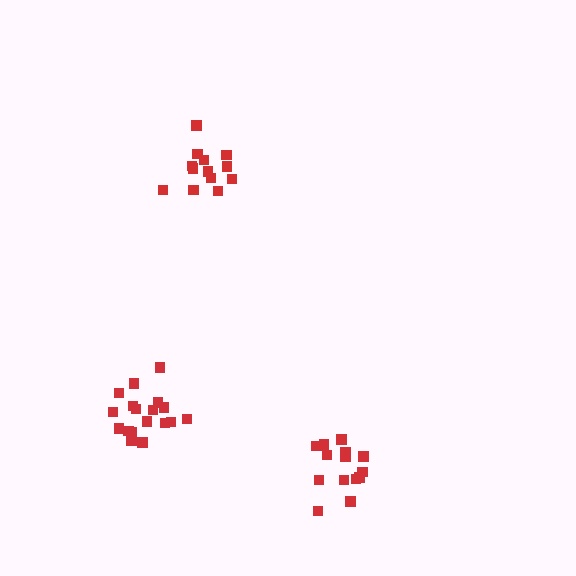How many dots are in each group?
Group 1: 18 dots, Group 2: 14 dots, Group 3: 14 dots (46 total).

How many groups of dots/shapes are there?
There are 3 groups.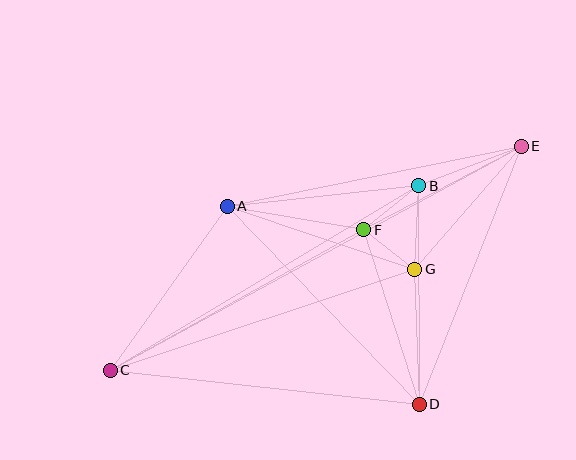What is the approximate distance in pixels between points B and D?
The distance between B and D is approximately 218 pixels.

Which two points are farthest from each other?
Points C and E are farthest from each other.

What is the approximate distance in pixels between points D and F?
The distance between D and F is approximately 183 pixels.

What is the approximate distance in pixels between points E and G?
The distance between E and G is approximately 163 pixels.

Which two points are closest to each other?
Points F and G are closest to each other.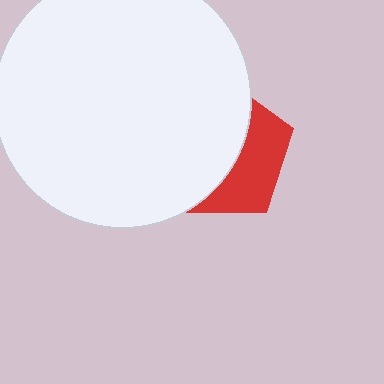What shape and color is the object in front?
The object in front is a white circle.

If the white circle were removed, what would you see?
You would see the complete red pentagon.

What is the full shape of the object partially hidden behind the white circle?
The partially hidden object is a red pentagon.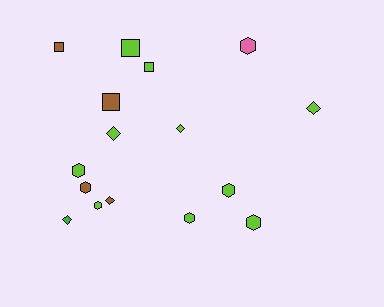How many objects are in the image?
There are 16 objects.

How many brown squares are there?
There are 2 brown squares.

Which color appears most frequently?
Lime, with 10 objects.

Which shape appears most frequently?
Hexagon, with 7 objects.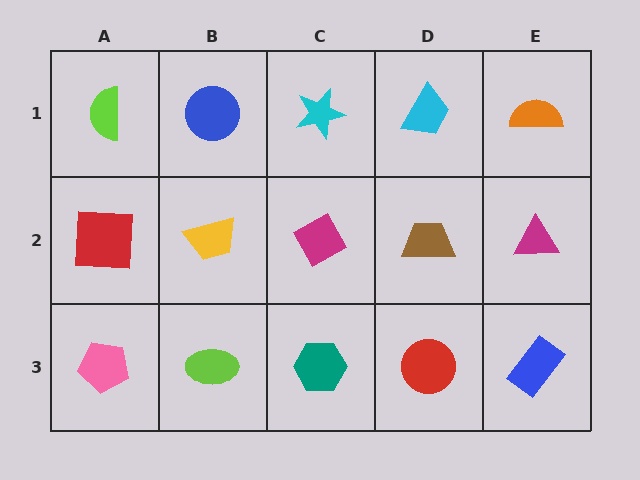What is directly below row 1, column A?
A red square.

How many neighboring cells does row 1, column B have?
3.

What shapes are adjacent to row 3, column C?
A magenta diamond (row 2, column C), a lime ellipse (row 3, column B), a red circle (row 3, column D).